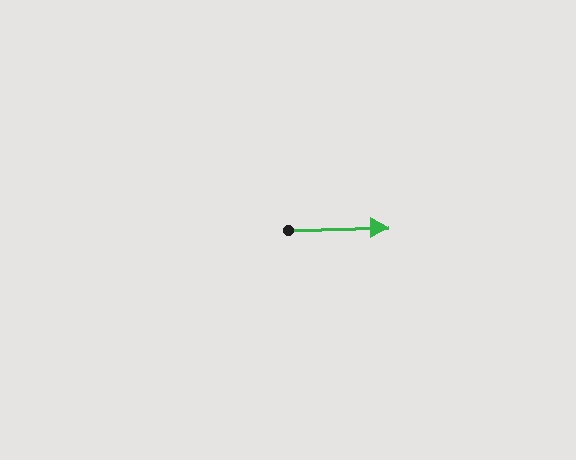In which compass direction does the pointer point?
East.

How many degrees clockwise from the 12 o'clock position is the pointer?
Approximately 88 degrees.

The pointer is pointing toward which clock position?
Roughly 3 o'clock.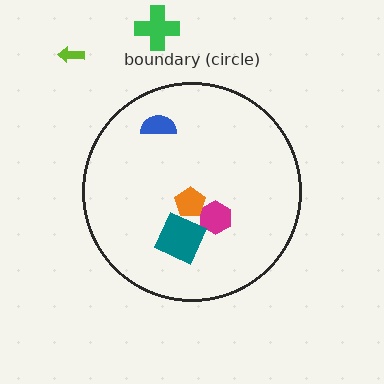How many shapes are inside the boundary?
4 inside, 2 outside.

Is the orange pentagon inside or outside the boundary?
Inside.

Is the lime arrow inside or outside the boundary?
Outside.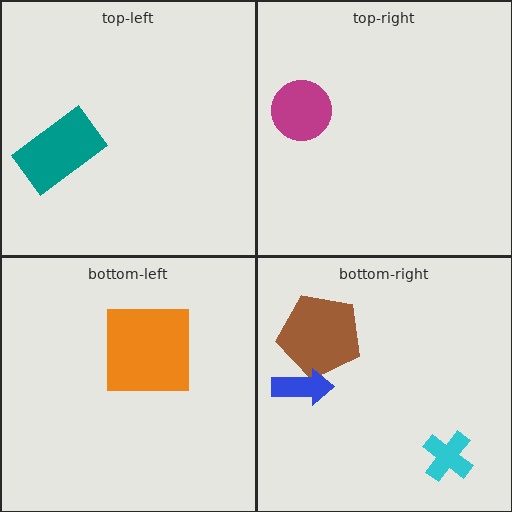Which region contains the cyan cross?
The bottom-right region.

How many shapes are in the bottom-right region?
3.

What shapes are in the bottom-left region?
The orange square.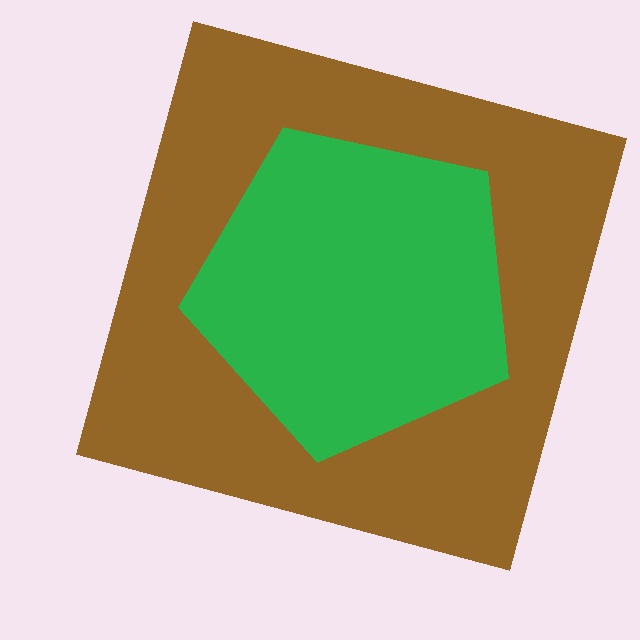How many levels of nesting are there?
2.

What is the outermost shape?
The brown square.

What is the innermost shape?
The green pentagon.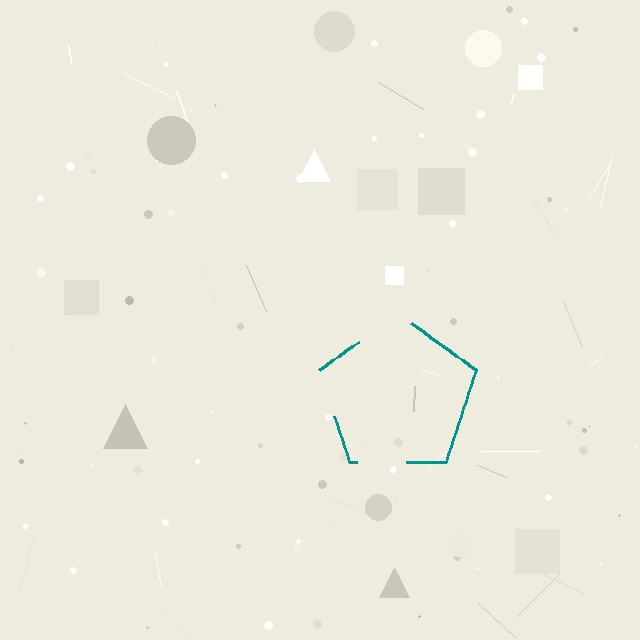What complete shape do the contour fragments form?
The contour fragments form a pentagon.